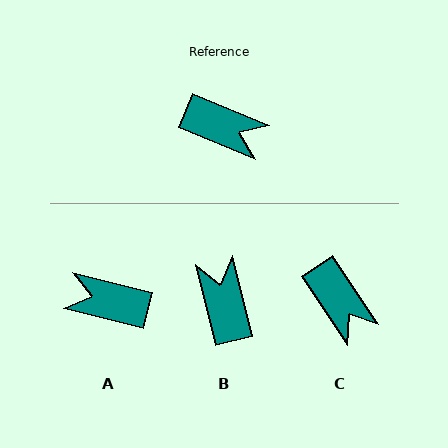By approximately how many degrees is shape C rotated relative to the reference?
Approximately 33 degrees clockwise.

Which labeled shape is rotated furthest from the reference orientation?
A, about 171 degrees away.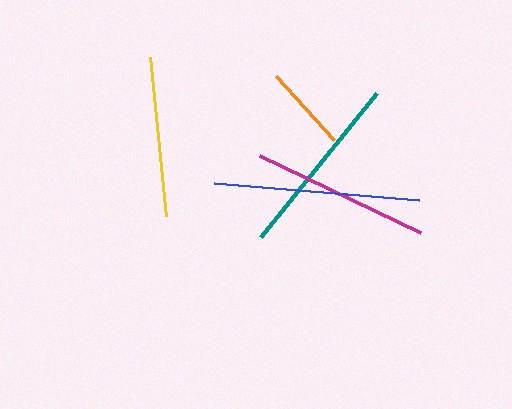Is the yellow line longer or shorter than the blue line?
The blue line is longer than the yellow line.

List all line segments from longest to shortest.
From longest to shortest: blue, teal, magenta, yellow, orange.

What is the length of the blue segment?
The blue segment is approximately 206 pixels long.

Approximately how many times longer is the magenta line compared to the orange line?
The magenta line is approximately 2.1 times the length of the orange line.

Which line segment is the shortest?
The orange line is the shortest at approximately 87 pixels.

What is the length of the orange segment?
The orange segment is approximately 87 pixels long.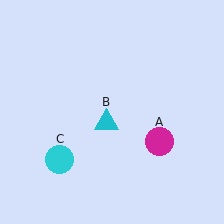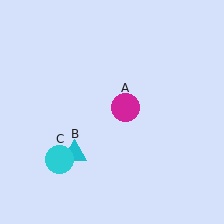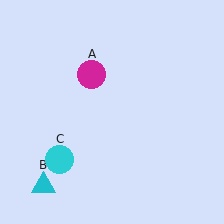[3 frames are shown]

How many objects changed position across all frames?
2 objects changed position: magenta circle (object A), cyan triangle (object B).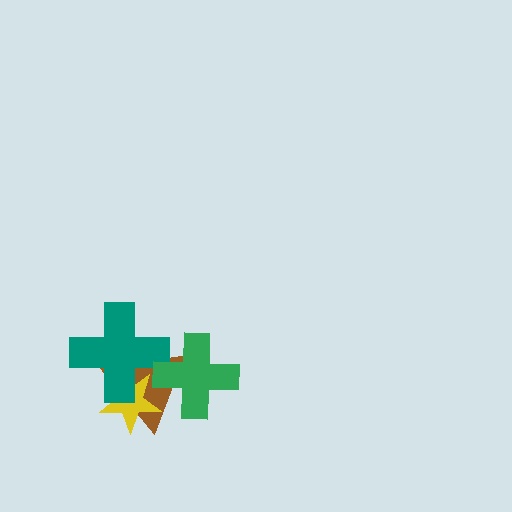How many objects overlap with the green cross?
2 objects overlap with the green cross.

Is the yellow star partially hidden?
Yes, it is partially covered by another shape.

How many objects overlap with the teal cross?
3 objects overlap with the teal cross.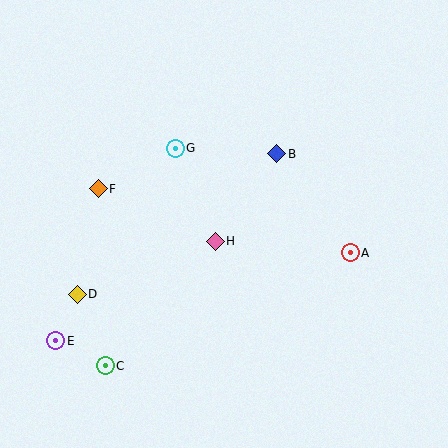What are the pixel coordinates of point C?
Point C is at (105, 366).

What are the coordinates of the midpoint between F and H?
The midpoint between F and H is at (157, 215).